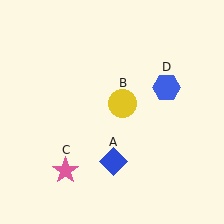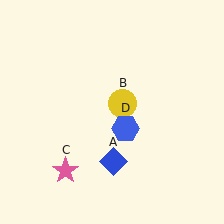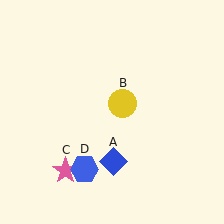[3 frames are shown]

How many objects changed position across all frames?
1 object changed position: blue hexagon (object D).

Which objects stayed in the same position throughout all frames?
Blue diamond (object A) and yellow circle (object B) and pink star (object C) remained stationary.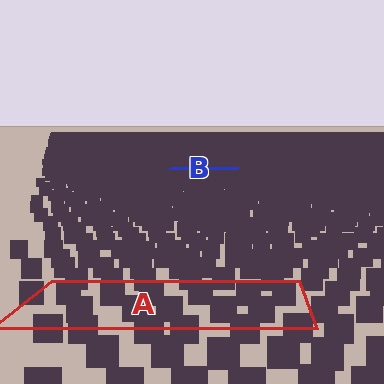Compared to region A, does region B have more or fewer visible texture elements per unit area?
Region B has more texture elements per unit area — they are packed more densely because it is farther away.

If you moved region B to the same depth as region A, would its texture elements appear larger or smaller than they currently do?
They would appear larger. At a closer depth, the same texture elements are projected at a bigger on-screen size.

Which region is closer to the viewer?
Region A is closer. The texture elements there are larger and more spread out.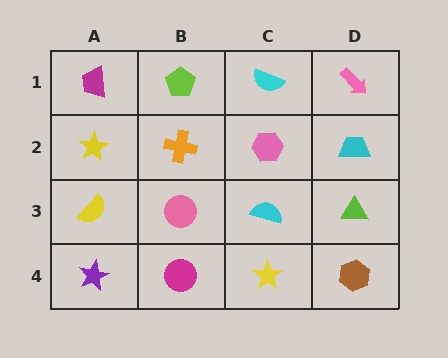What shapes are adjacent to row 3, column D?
A cyan trapezoid (row 2, column D), a brown hexagon (row 4, column D), a cyan semicircle (row 3, column C).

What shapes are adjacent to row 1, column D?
A cyan trapezoid (row 2, column D), a cyan semicircle (row 1, column C).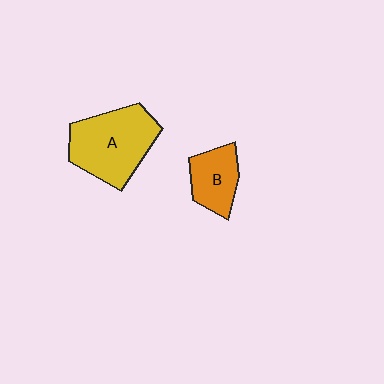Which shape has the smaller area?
Shape B (orange).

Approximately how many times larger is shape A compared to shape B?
Approximately 1.9 times.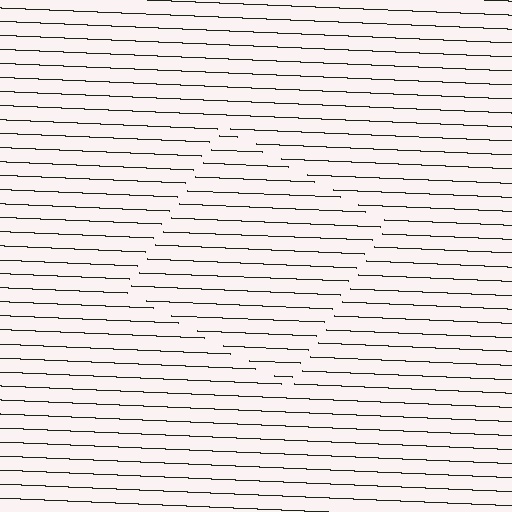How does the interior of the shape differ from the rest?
The interior of the shape contains the same grating, shifted by half a period — the contour is defined by the phase discontinuity where line-ends from the inner and outer gratings abut.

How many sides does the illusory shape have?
4 sides — the line-ends trace a square.